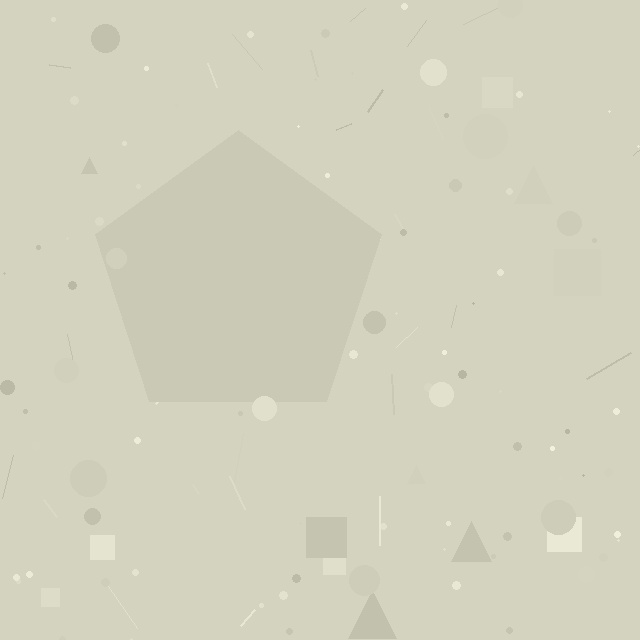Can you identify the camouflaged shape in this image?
The camouflaged shape is a pentagon.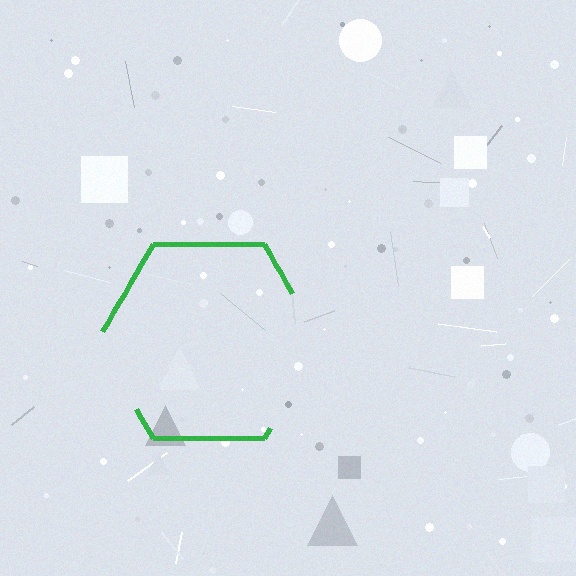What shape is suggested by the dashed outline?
The dashed outline suggests a hexagon.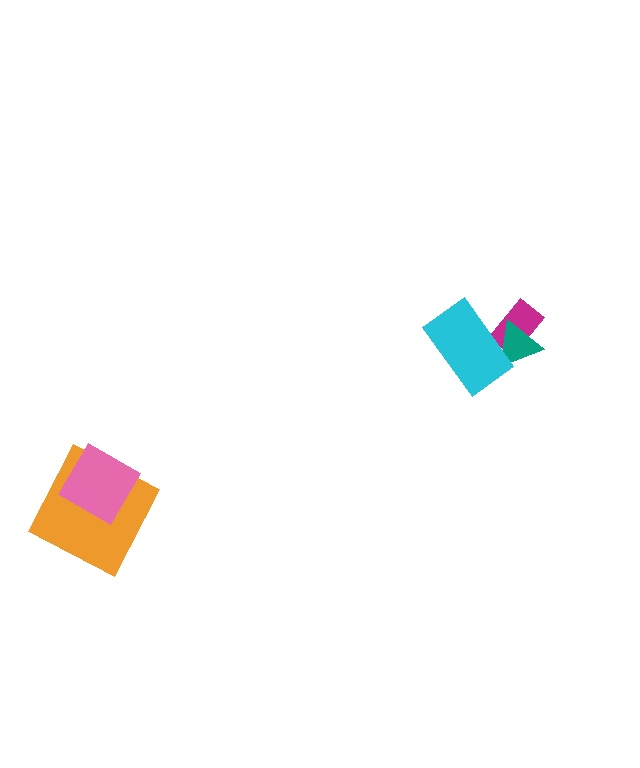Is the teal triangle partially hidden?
Yes, it is partially covered by another shape.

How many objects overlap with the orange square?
1 object overlaps with the orange square.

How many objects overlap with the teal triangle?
2 objects overlap with the teal triangle.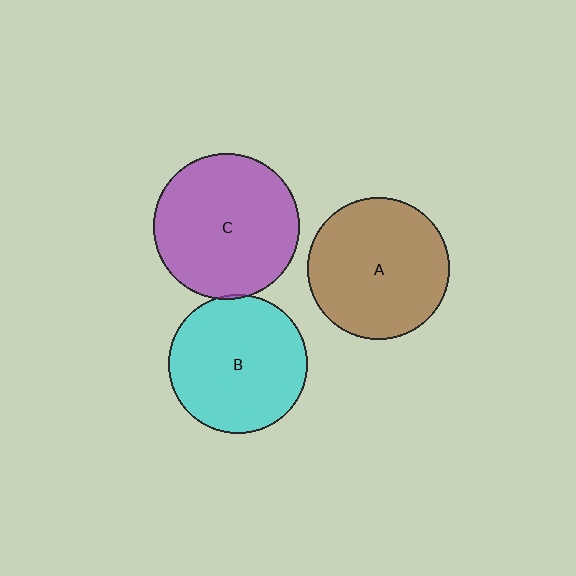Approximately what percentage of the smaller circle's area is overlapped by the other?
Approximately 5%.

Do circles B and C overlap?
Yes.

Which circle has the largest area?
Circle C (purple).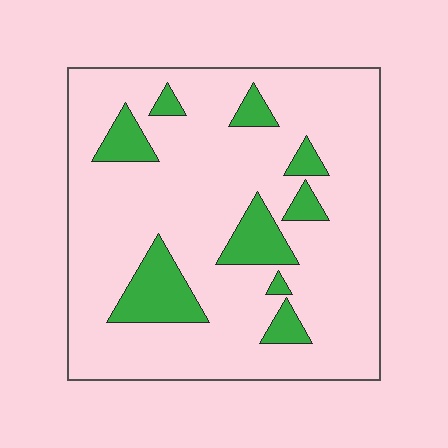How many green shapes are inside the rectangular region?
9.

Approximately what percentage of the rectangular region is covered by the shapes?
Approximately 15%.